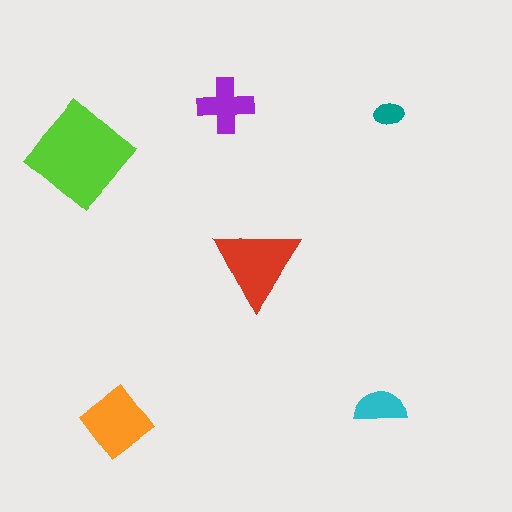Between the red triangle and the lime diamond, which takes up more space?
The lime diamond.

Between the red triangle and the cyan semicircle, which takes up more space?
The red triangle.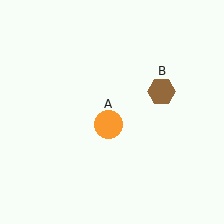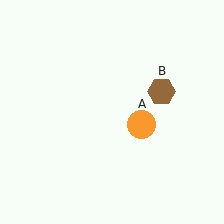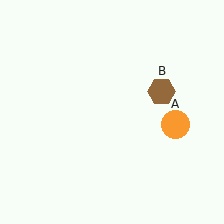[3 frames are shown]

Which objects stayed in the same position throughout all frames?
Brown hexagon (object B) remained stationary.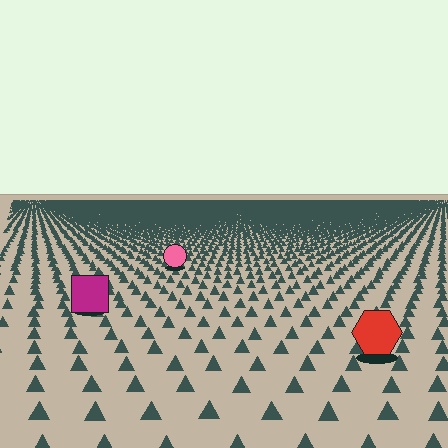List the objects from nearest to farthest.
From nearest to farthest: the red hexagon, the magenta square, the pink circle.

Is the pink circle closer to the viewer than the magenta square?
No. The magenta square is closer — you can tell from the texture gradient: the ground texture is coarser near it.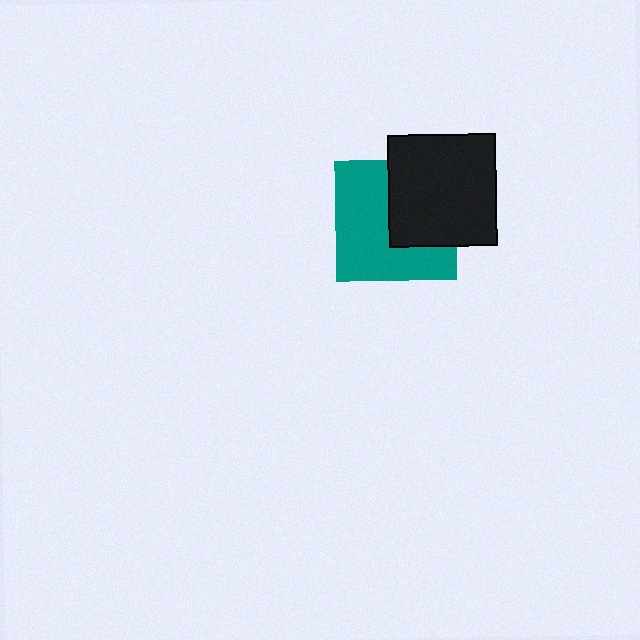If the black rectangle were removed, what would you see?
You would see the complete teal square.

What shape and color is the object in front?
The object in front is a black rectangle.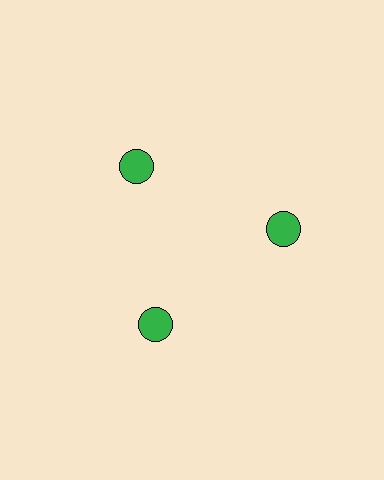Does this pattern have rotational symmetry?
Yes, this pattern has 3-fold rotational symmetry. It looks the same after rotating 120 degrees around the center.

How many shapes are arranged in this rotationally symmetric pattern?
There are 3 shapes, arranged in 3 groups of 1.